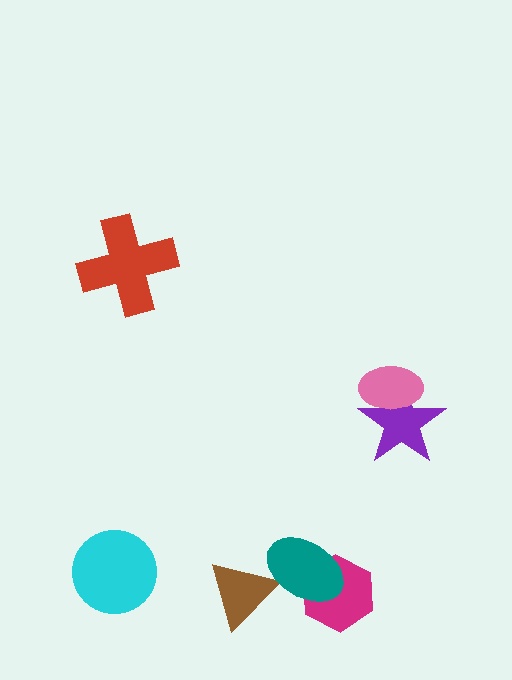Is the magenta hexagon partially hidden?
Yes, it is partially covered by another shape.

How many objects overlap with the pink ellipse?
1 object overlaps with the pink ellipse.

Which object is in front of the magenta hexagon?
The teal ellipse is in front of the magenta hexagon.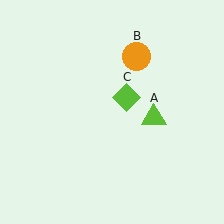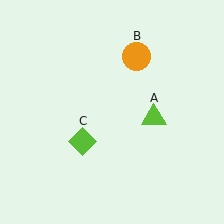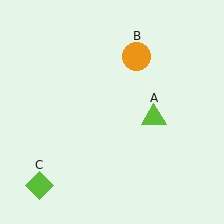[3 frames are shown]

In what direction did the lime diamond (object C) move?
The lime diamond (object C) moved down and to the left.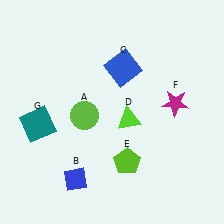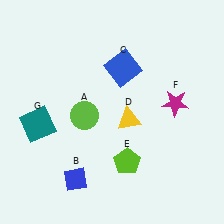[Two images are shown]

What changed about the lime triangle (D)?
In Image 1, D is lime. In Image 2, it changed to yellow.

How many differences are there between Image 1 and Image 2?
There is 1 difference between the two images.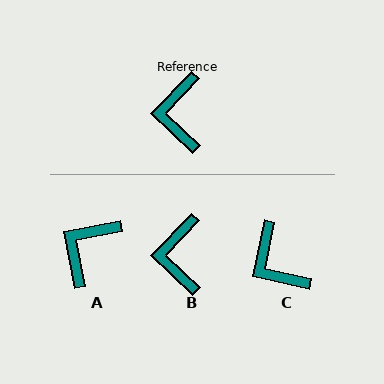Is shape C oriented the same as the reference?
No, it is off by about 32 degrees.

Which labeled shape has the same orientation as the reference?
B.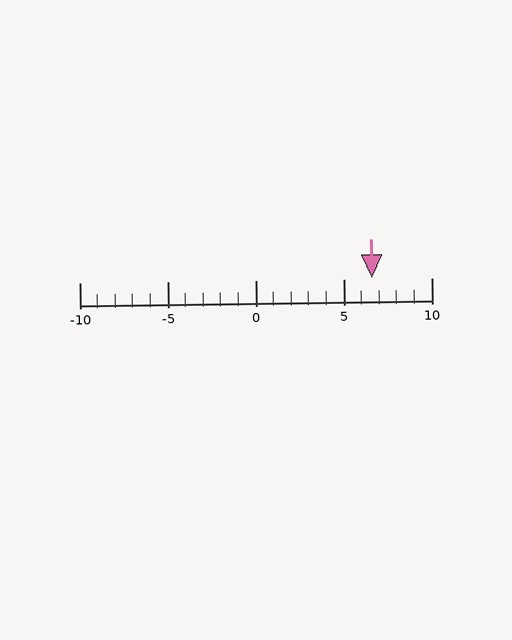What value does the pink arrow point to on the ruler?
The pink arrow points to approximately 7.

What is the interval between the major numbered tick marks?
The major tick marks are spaced 5 units apart.